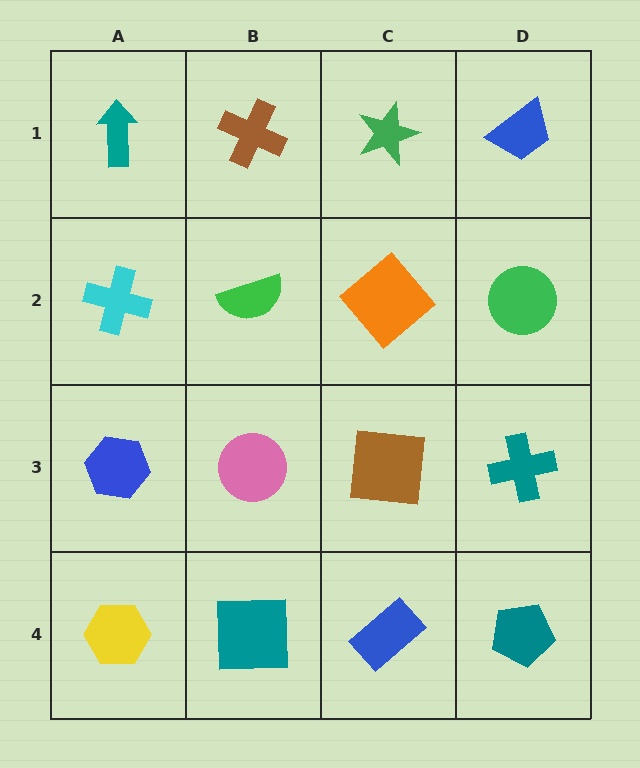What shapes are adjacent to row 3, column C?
An orange diamond (row 2, column C), a blue rectangle (row 4, column C), a pink circle (row 3, column B), a teal cross (row 3, column D).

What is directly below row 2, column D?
A teal cross.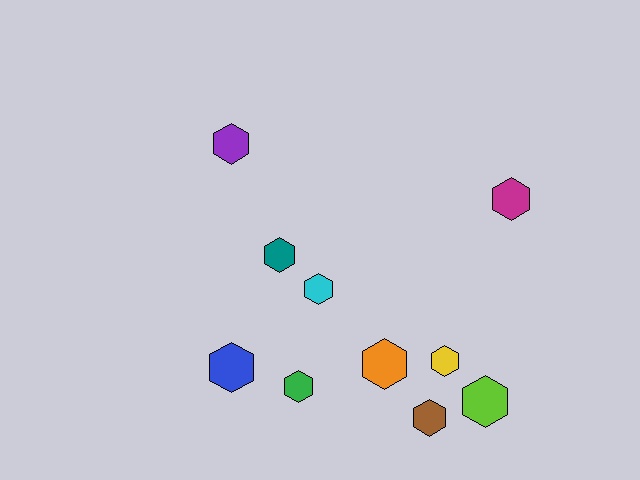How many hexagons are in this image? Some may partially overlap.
There are 10 hexagons.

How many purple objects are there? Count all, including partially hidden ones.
There is 1 purple object.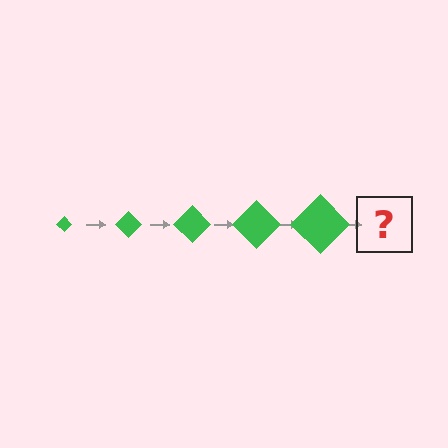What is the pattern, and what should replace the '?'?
The pattern is that the diamond gets progressively larger each step. The '?' should be a green diamond, larger than the previous one.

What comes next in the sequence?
The next element should be a green diamond, larger than the previous one.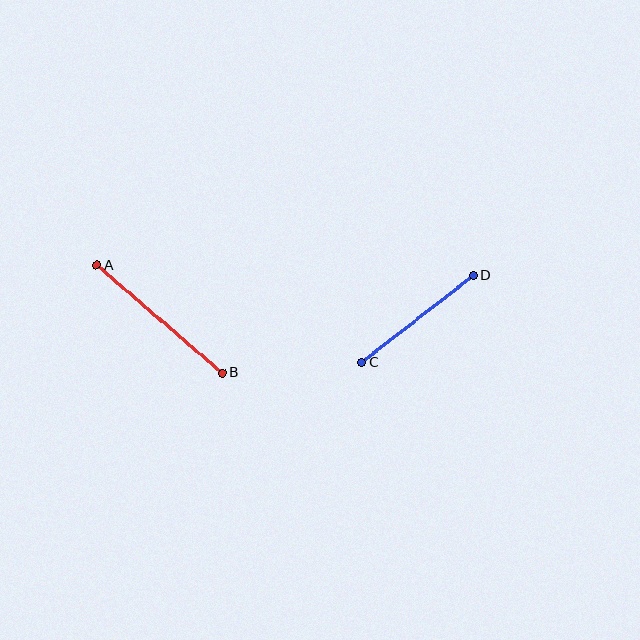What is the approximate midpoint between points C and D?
The midpoint is at approximately (418, 319) pixels.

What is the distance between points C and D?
The distance is approximately 142 pixels.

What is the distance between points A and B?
The distance is approximately 165 pixels.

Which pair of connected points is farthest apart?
Points A and B are farthest apart.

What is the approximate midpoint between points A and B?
The midpoint is at approximately (159, 319) pixels.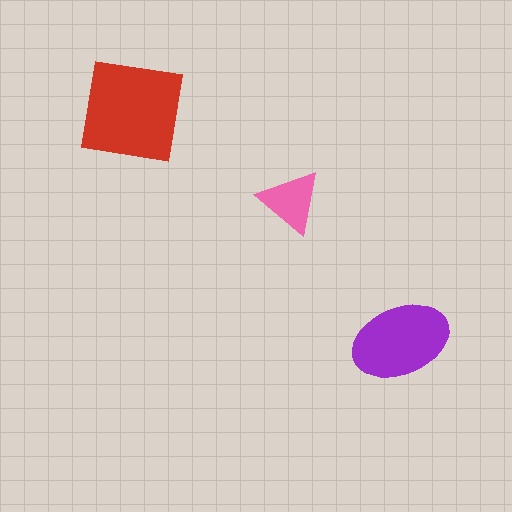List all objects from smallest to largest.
The pink triangle, the purple ellipse, the red square.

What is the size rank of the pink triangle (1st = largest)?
3rd.